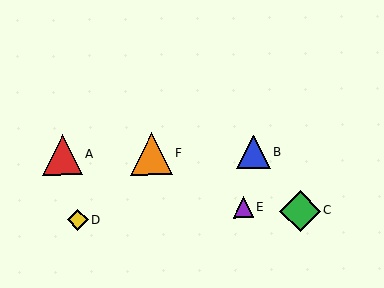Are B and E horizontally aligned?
No, B is at y≈153 and E is at y≈208.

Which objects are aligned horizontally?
Objects A, B, F are aligned horizontally.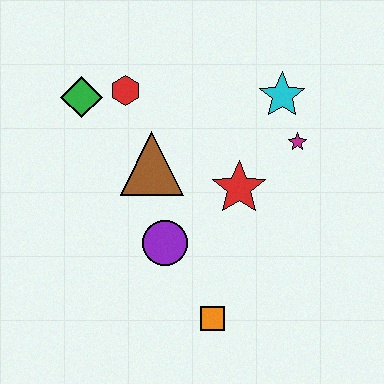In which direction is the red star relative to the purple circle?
The red star is to the right of the purple circle.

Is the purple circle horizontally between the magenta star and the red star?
No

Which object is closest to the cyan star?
The magenta star is closest to the cyan star.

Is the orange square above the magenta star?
No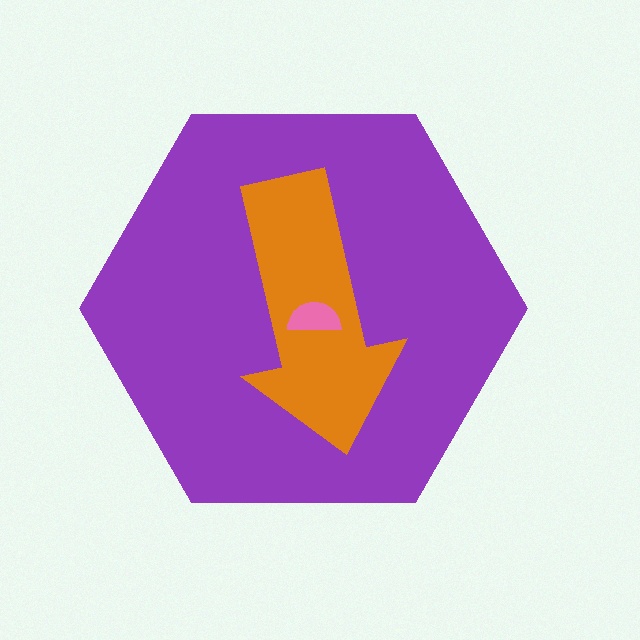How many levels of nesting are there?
3.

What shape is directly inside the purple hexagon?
The orange arrow.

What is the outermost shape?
The purple hexagon.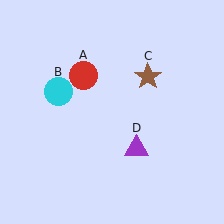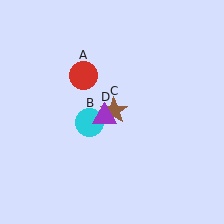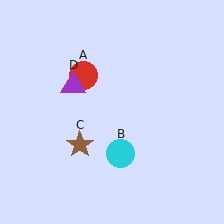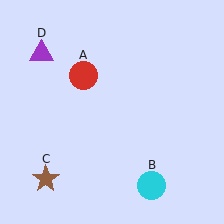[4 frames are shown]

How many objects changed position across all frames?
3 objects changed position: cyan circle (object B), brown star (object C), purple triangle (object D).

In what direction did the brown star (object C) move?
The brown star (object C) moved down and to the left.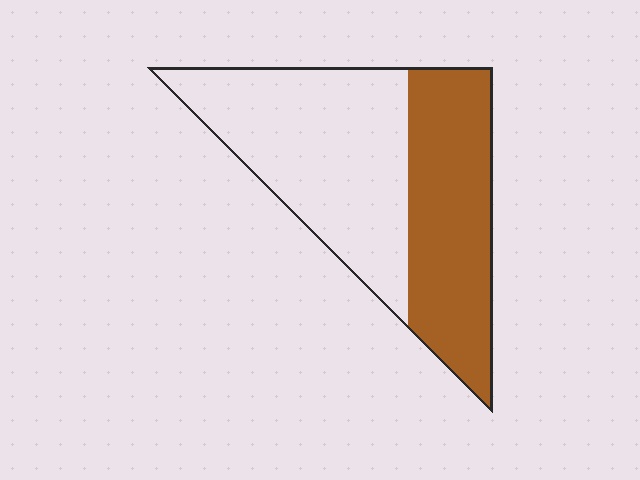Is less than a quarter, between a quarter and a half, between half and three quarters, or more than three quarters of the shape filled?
Between a quarter and a half.